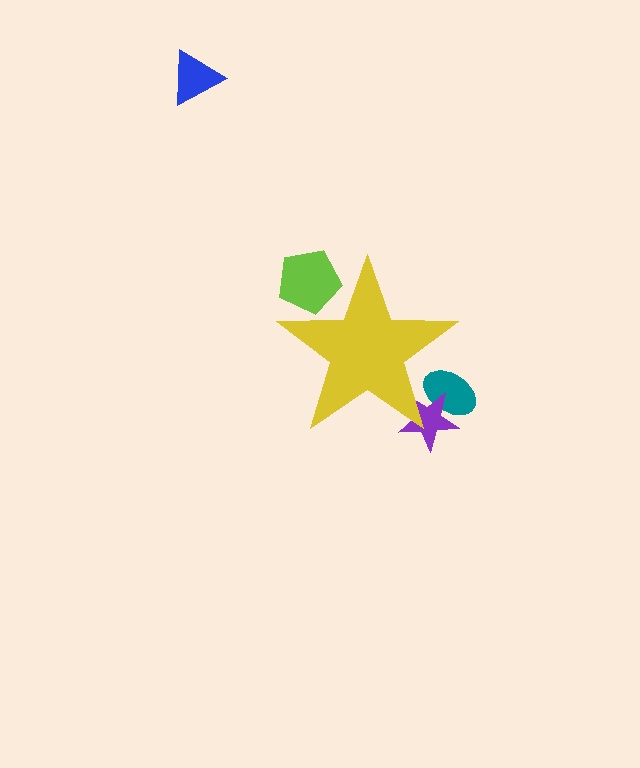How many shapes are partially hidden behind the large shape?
3 shapes are partially hidden.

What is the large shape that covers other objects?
A yellow star.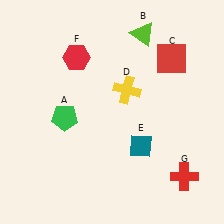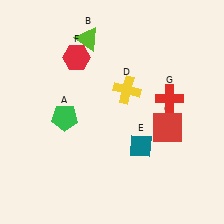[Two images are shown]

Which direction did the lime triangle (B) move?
The lime triangle (B) moved left.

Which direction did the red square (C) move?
The red square (C) moved down.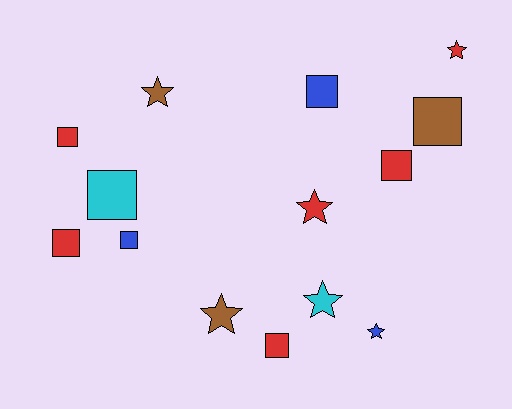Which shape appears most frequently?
Square, with 8 objects.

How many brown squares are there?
There is 1 brown square.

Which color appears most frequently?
Red, with 6 objects.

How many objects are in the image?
There are 14 objects.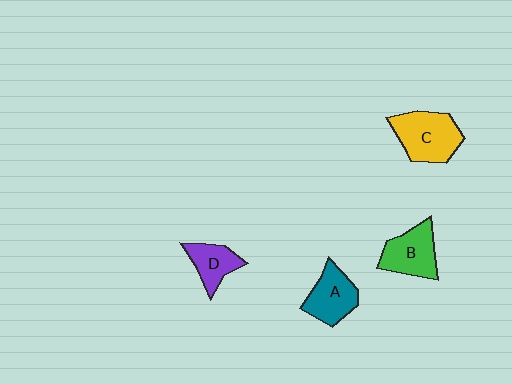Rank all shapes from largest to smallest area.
From largest to smallest: C (yellow), B (green), A (teal), D (purple).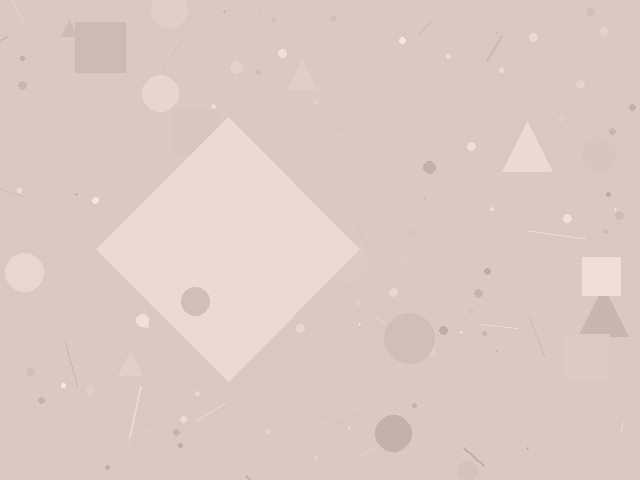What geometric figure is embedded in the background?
A diamond is embedded in the background.